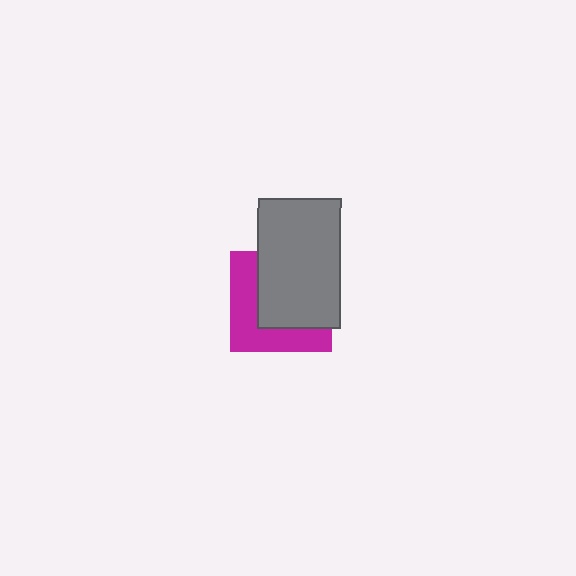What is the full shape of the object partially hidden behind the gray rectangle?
The partially hidden object is a magenta square.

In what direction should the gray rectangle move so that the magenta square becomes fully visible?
The gray rectangle should move toward the upper-right. That is the shortest direction to clear the overlap and leave the magenta square fully visible.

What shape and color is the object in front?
The object in front is a gray rectangle.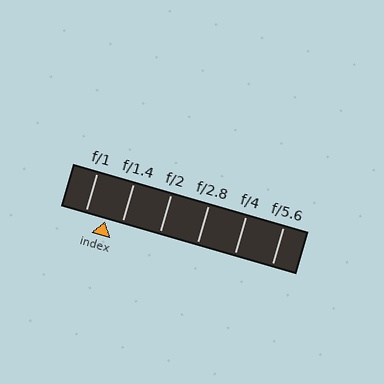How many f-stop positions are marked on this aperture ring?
There are 6 f-stop positions marked.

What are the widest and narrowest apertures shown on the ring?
The widest aperture shown is f/1 and the narrowest is f/5.6.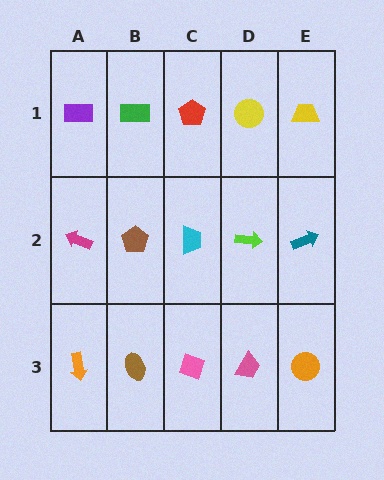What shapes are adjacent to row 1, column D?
A lime arrow (row 2, column D), a red pentagon (row 1, column C), a yellow trapezoid (row 1, column E).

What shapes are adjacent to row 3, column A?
A magenta arrow (row 2, column A), a brown ellipse (row 3, column B).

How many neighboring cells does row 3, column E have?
2.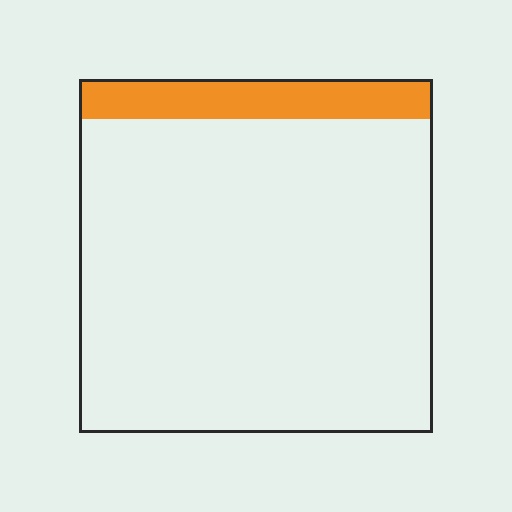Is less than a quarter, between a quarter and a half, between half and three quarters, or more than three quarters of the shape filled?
Less than a quarter.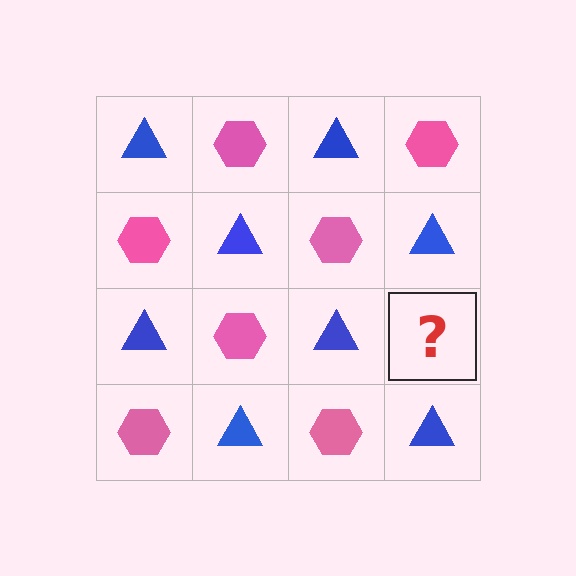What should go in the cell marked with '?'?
The missing cell should contain a pink hexagon.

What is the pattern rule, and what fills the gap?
The rule is that it alternates blue triangle and pink hexagon in a checkerboard pattern. The gap should be filled with a pink hexagon.